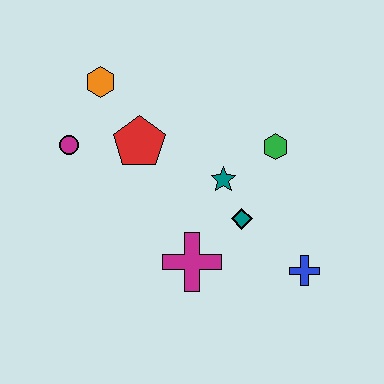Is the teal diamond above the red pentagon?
No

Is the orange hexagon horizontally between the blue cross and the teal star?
No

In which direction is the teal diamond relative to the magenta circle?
The teal diamond is to the right of the magenta circle.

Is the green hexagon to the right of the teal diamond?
Yes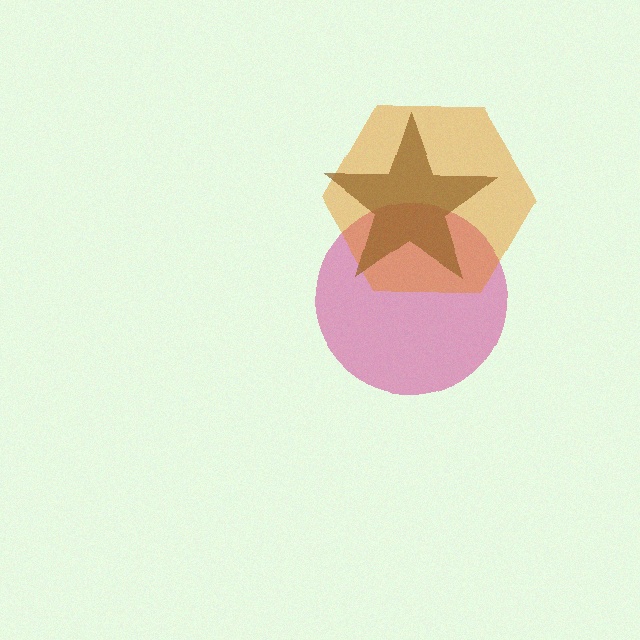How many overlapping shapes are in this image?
There are 3 overlapping shapes in the image.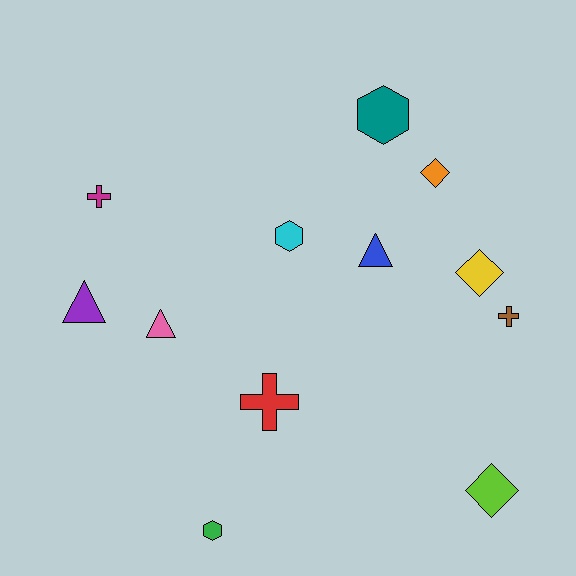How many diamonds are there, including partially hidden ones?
There are 3 diamonds.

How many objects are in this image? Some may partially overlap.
There are 12 objects.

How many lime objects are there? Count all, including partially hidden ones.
There is 1 lime object.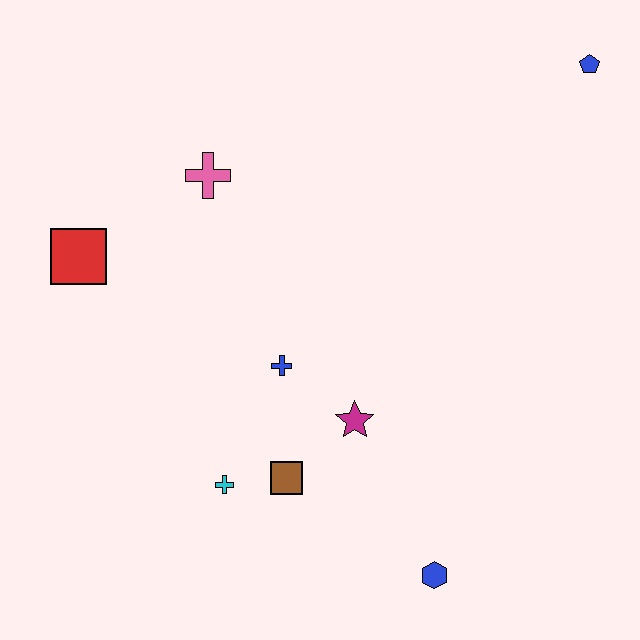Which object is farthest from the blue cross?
The blue pentagon is farthest from the blue cross.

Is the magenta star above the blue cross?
No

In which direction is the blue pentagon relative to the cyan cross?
The blue pentagon is above the cyan cross.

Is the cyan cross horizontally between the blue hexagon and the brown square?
No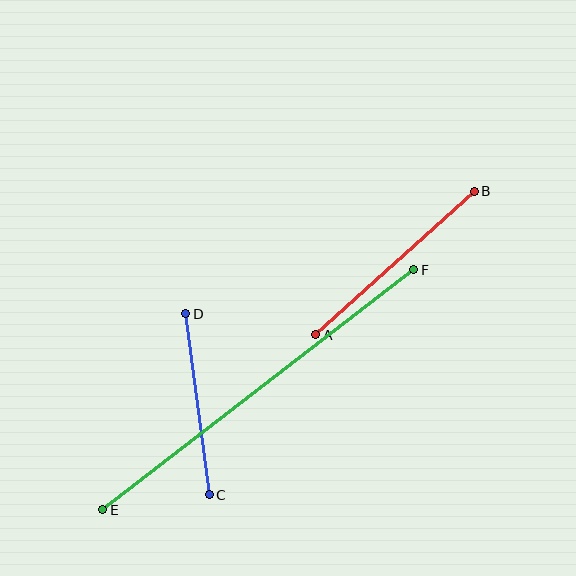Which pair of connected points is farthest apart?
Points E and F are farthest apart.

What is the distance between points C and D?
The distance is approximately 183 pixels.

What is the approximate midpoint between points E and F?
The midpoint is at approximately (258, 390) pixels.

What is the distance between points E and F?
The distance is approximately 393 pixels.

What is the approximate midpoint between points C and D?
The midpoint is at approximately (197, 404) pixels.